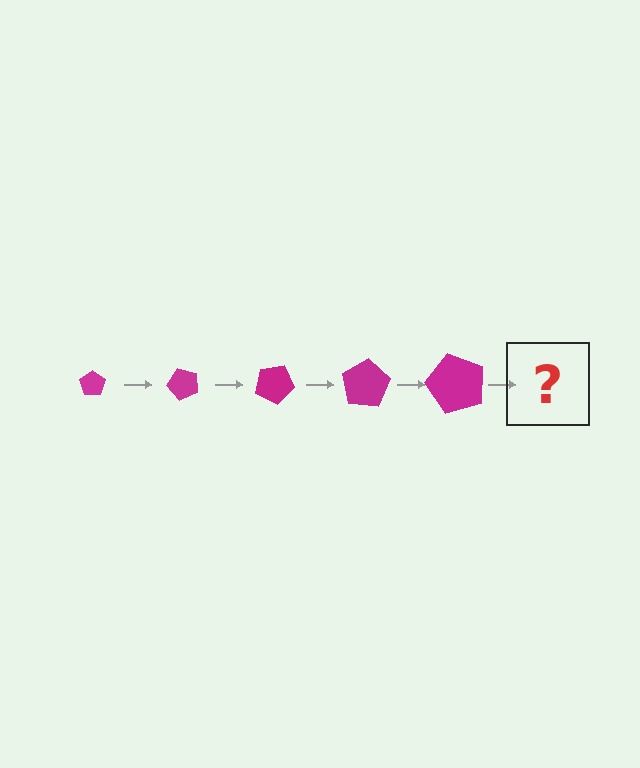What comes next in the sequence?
The next element should be a pentagon, larger than the previous one and rotated 250 degrees from the start.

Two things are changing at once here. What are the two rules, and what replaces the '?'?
The two rules are that the pentagon grows larger each step and it rotates 50 degrees each step. The '?' should be a pentagon, larger than the previous one and rotated 250 degrees from the start.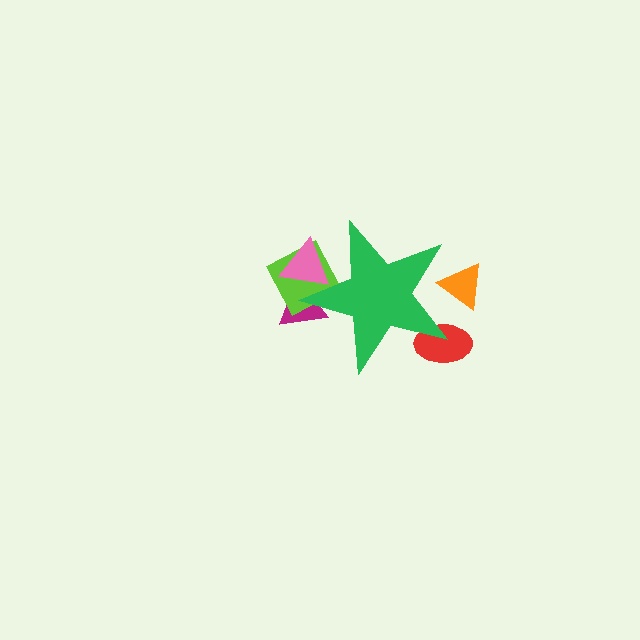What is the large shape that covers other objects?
A green star.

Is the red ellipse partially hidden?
Yes, the red ellipse is partially hidden behind the green star.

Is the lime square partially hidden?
Yes, the lime square is partially hidden behind the green star.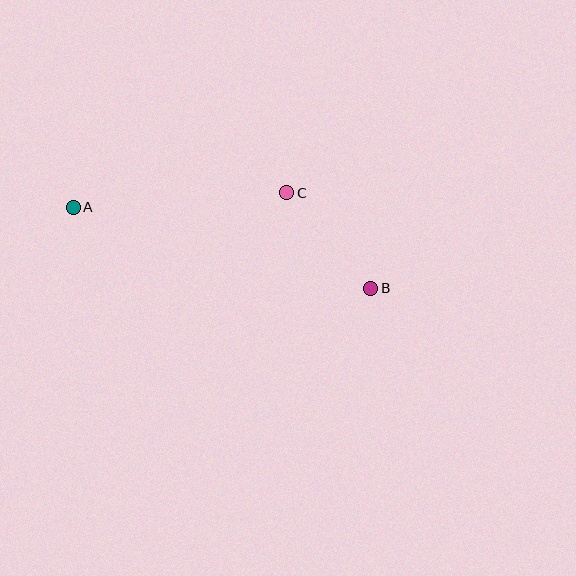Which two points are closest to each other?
Points B and C are closest to each other.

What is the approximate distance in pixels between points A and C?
The distance between A and C is approximately 214 pixels.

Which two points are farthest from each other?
Points A and B are farthest from each other.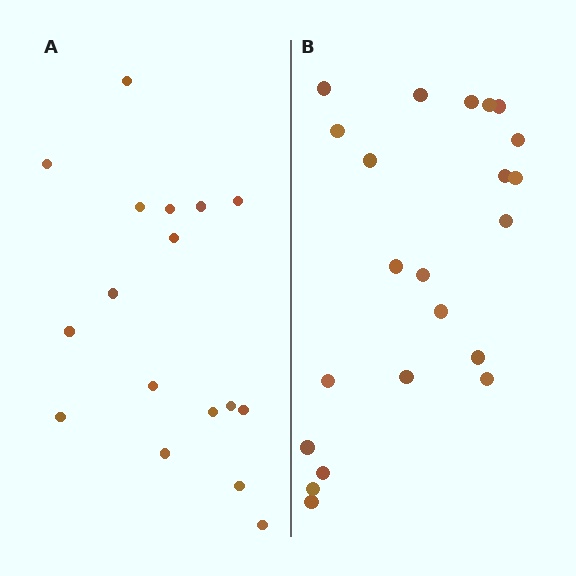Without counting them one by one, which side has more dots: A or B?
Region B (the right region) has more dots.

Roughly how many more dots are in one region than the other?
Region B has about 5 more dots than region A.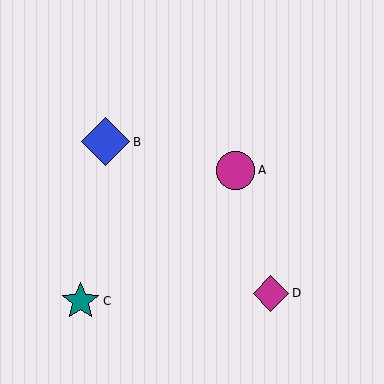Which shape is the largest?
The blue diamond (labeled B) is the largest.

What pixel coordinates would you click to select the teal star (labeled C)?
Click at (80, 301) to select the teal star C.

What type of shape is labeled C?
Shape C is a teal star.